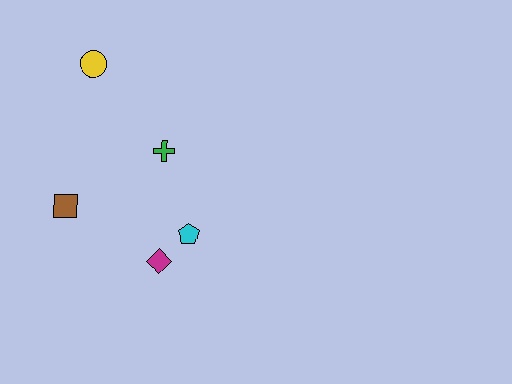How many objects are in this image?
There are 5 objects.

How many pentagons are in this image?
There is 1 pentagon.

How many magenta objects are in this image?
There is 1 magenta object.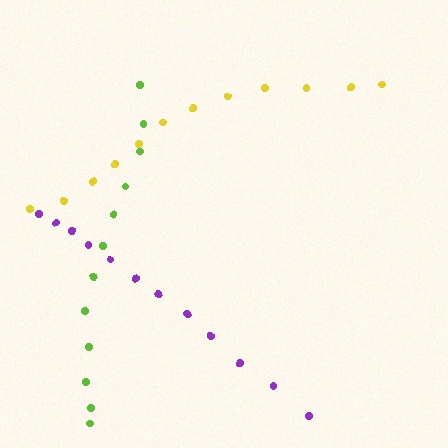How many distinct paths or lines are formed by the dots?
There are 3 distinct paths.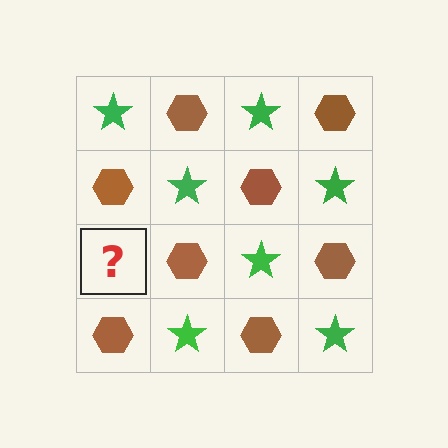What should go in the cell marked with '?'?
The missing cell should contain a green star.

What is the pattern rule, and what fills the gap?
The rule is that it alternates green star and brown hexagon in a checkerboard pattern. The gap should be filled with a green star.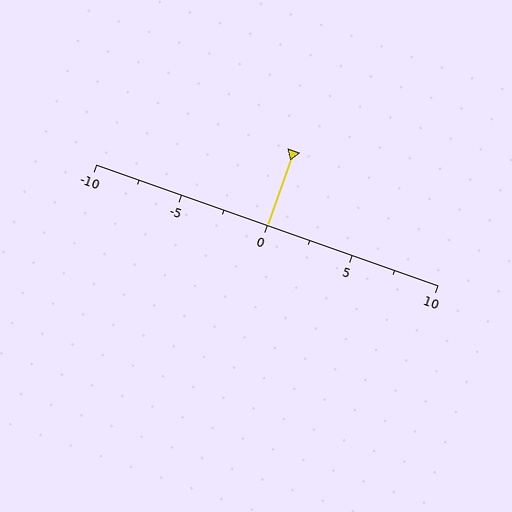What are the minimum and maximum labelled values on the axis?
The axis runs from -10 to 10.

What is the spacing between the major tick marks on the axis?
The major ticks are spaced 5 apart.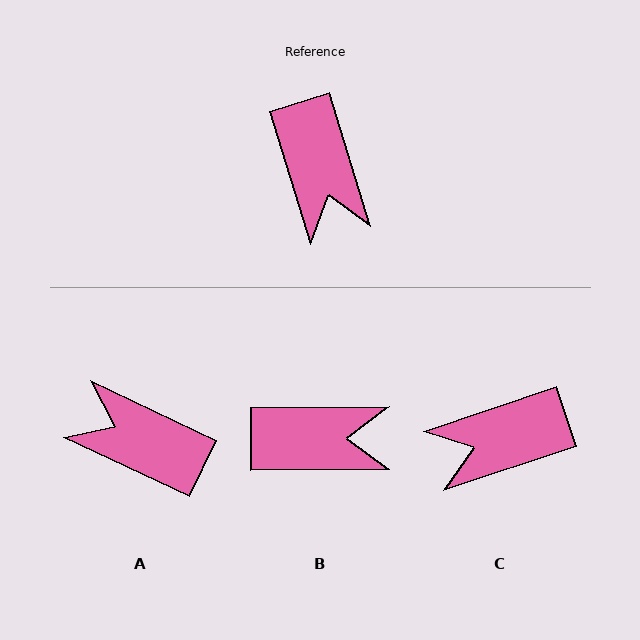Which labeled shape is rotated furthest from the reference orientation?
A, about 132 degrees away.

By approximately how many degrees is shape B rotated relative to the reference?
Approximately 73 degrees counter-clockwise.